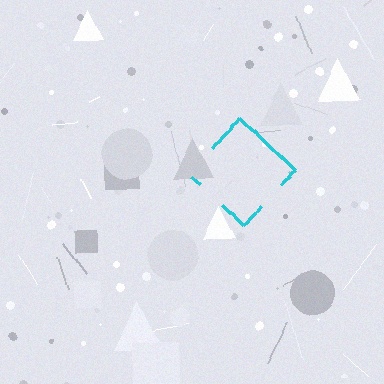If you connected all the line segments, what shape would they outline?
They would outline a diamond.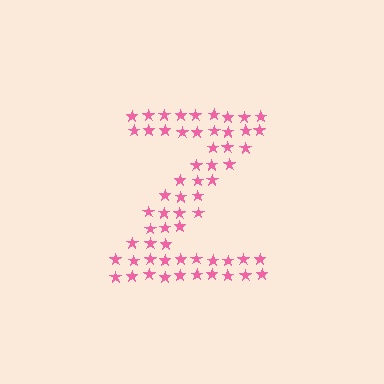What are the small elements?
The small elements are stars.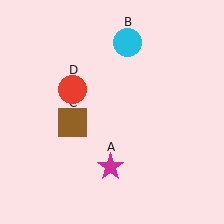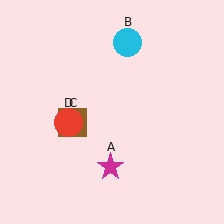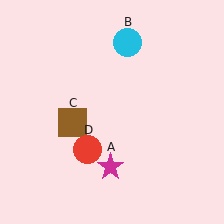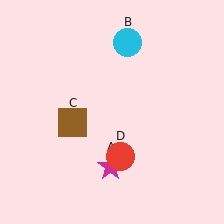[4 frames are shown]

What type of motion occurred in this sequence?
The red circle (object D) rotated counterclockwise around the center of the scene.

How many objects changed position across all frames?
1 object changed position: red circle (object D).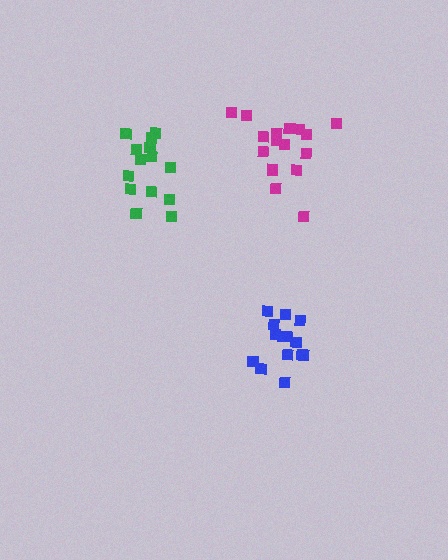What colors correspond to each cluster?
The clusters are colored: green, blue, magenta.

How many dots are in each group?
Group 1: 14 dots, Group 2: 14 dots, Group 3: 16 dots (44 total).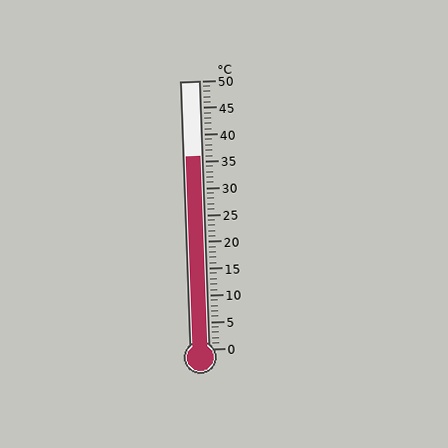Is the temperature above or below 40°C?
The temperature is below 40°C.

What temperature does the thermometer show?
The thermometer shows approximately 36°C.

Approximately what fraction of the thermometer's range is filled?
The thermometer is filled to approximately 70% of its range.